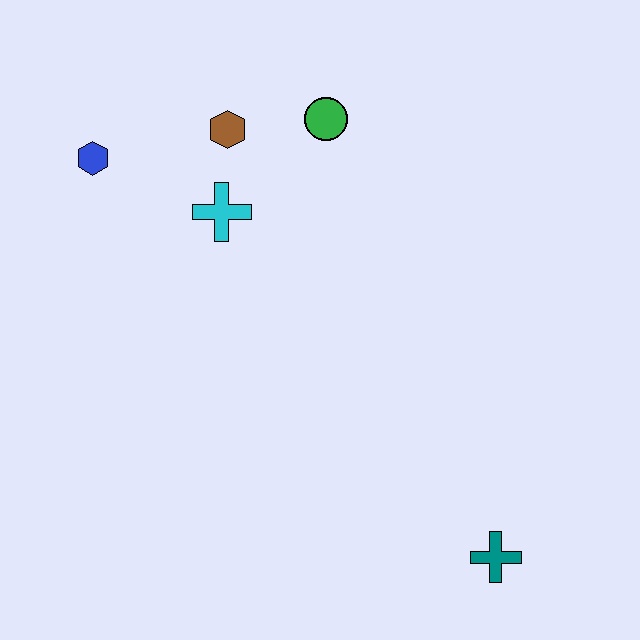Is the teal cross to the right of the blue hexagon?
Yes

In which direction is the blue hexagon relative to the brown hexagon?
The blue hexagon is to the left of the brown hexagon.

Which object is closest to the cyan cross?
The brown hexagon is closest to the cyan cross.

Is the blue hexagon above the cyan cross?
Yes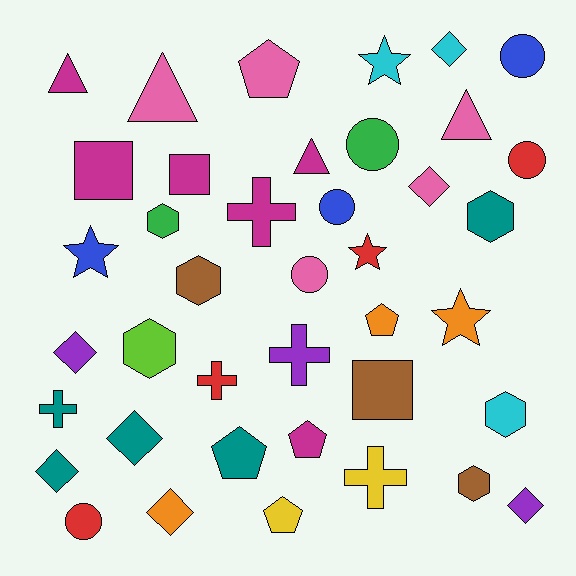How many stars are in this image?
There are 4 stars.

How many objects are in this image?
There are 40 objects.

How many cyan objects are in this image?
There are 3 cyan objects.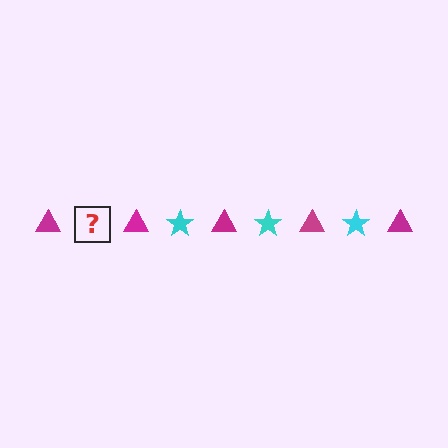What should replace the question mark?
The question mark should be replaced with a cyan star.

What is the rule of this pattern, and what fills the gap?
The rule is that the pattern alternates between magenta triangle and cyan star. The gap should be filled with a cyan star.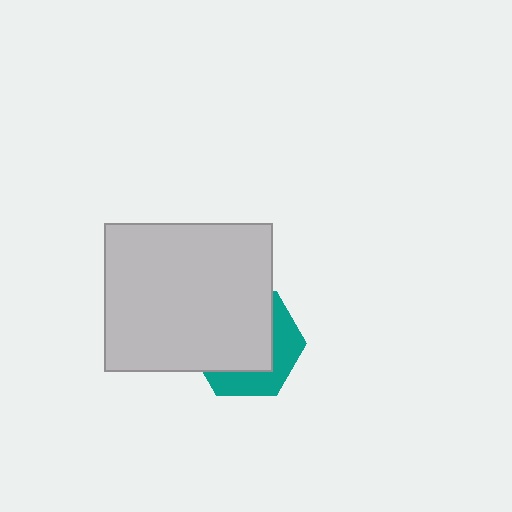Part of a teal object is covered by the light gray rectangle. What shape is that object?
It is a hexagon.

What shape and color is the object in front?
The object in front is a light gray rectangle.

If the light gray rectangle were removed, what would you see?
You would see the complete teal hexagon.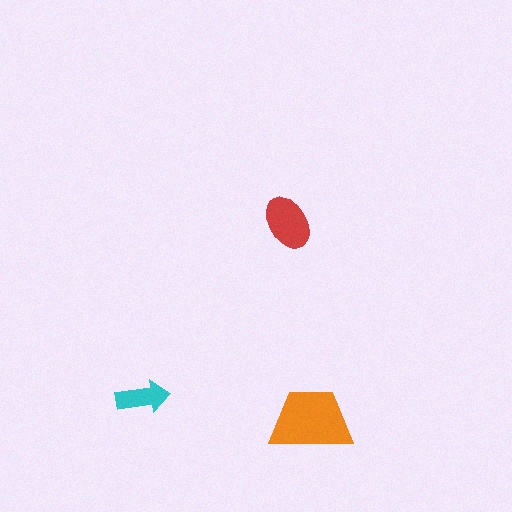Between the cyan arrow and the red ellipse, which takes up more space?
The red ellipse.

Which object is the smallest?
The cyan arrow.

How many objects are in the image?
There are 3 objects in the image.